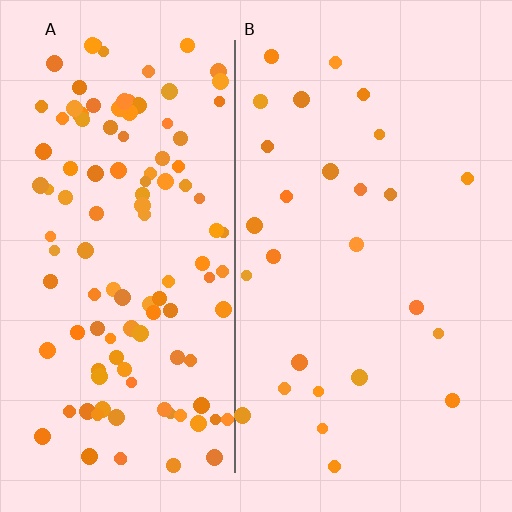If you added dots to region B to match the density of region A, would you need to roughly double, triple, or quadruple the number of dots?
Approximately quadruple.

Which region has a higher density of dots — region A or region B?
A (the left).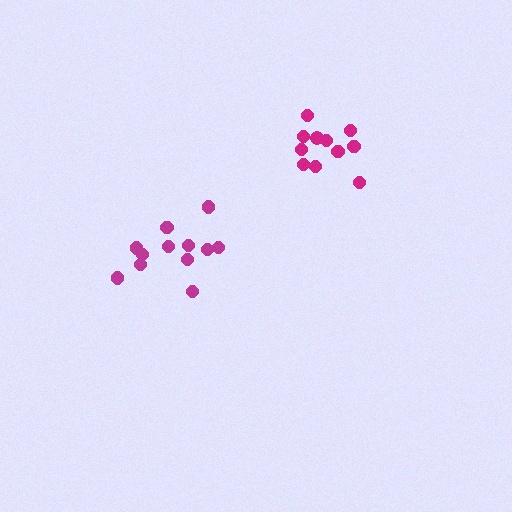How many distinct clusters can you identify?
There are 2 distinct clusters.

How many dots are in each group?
Group 1: 11 dots, Group 2: 12 dots (23 total).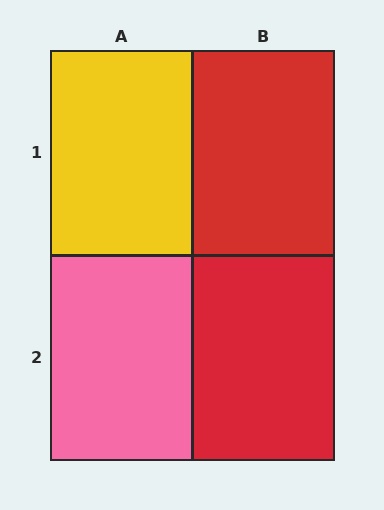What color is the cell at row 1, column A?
Yellow.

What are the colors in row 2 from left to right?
Pink, red.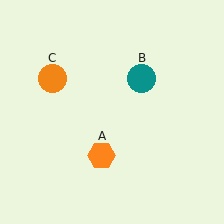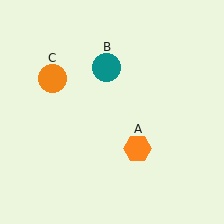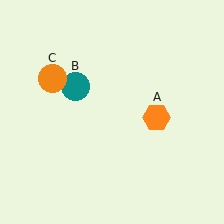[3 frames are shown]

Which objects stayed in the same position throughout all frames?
Orange circle (object C) remained stationary.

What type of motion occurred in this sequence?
The orange hexagon (object A), teal circle (object B) rotated counterclockwise around the center of the scene.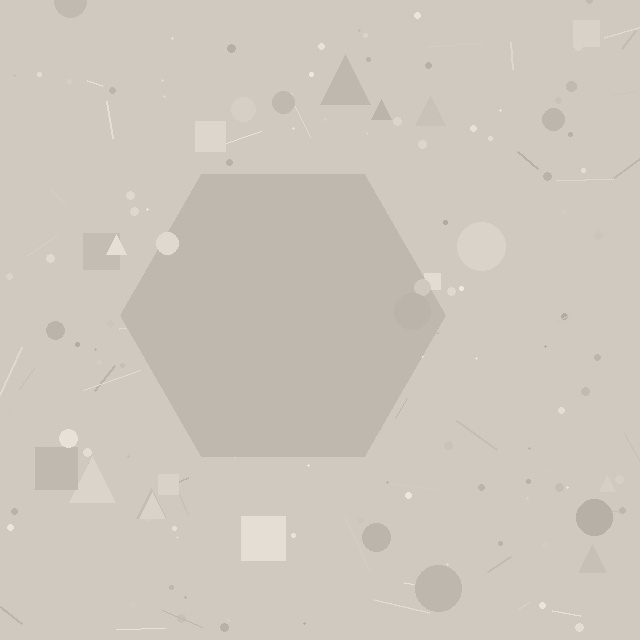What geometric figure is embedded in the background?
A hexagon is embedded in the background.